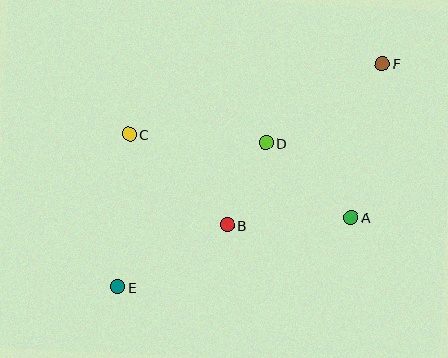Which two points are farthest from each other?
Points E and F are farthest from each other.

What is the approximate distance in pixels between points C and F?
The distance between C and F is approximately 263 pixels.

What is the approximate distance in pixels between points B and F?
The distance between B and F is approximately 224 pixels.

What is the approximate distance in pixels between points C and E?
The distance between C and E is approximately 153 pixels.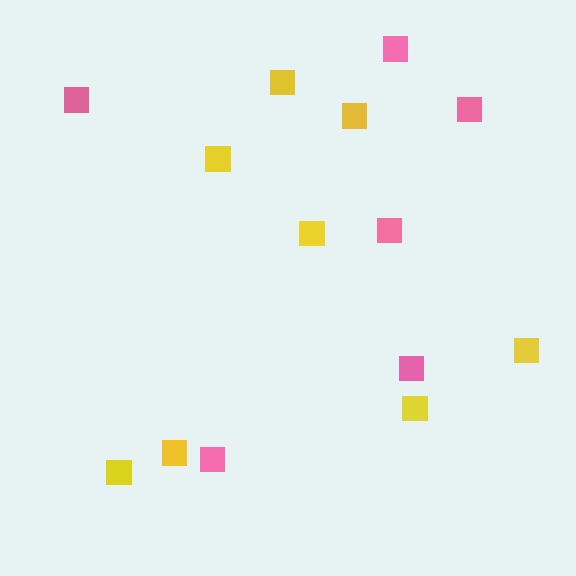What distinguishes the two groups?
There are 2 groups: one group of yellow squares (8) and one group of pink squares (6).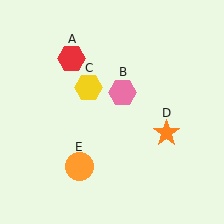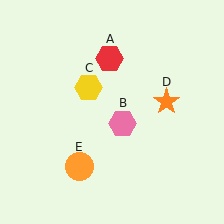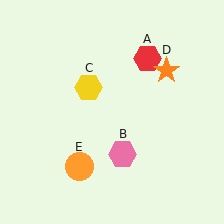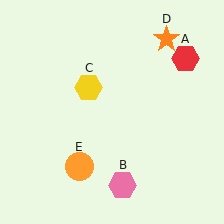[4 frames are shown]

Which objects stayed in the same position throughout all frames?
Yellow hexagon (object C) and orange circle (object E) remained stationary.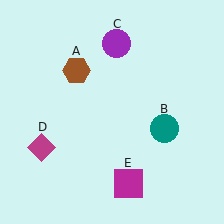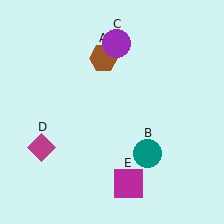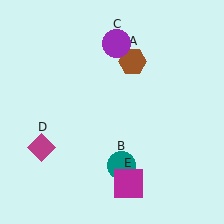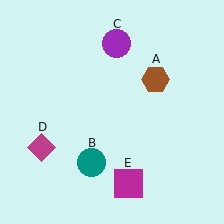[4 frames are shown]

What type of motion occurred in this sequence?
The brown hexagon (object A), teal circle (object B) rotated clockwise around the center of the scene.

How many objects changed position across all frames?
2 objects changed position: brown hexagon (object A), teal circle (object B).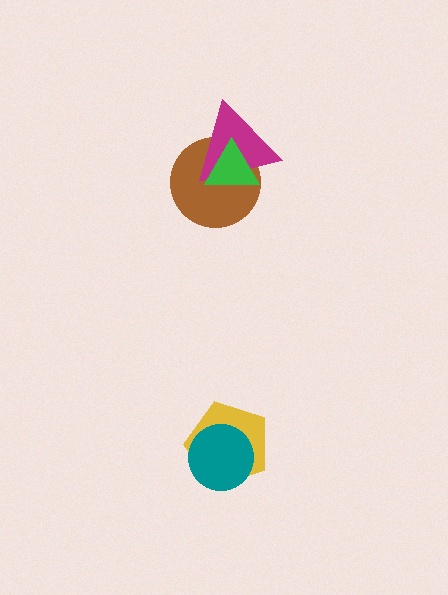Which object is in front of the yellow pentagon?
The teal circle is in front of the yellow pentagon.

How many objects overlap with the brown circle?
2 objects overlap with the brown circle.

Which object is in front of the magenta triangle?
The green triangle is in front of the magenta triangle.